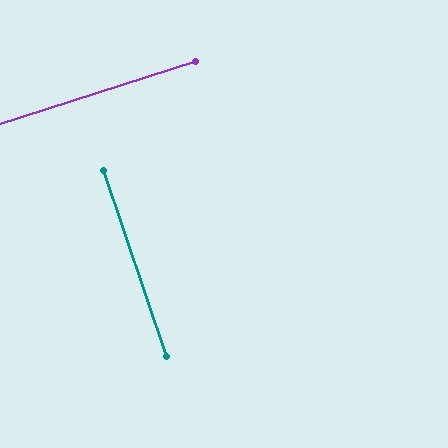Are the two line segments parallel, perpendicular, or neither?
Perpendicular — they meet at approximately 89°.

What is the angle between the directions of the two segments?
Approximately 89 degrees.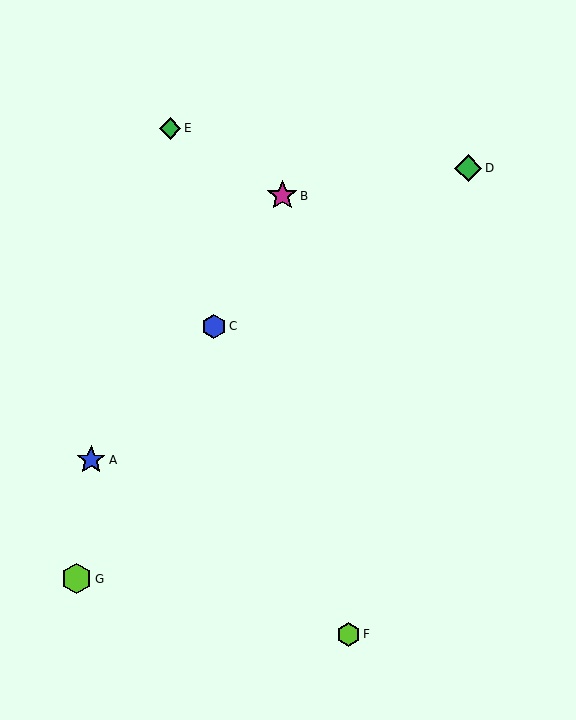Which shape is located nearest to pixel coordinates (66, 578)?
The lime hexagon (labeled G) at (76, 579) is nearest to that location.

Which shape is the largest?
The lime hexagon (labeled G) is the largest.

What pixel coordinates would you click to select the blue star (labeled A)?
Click at (91, 460) to select the blue star A.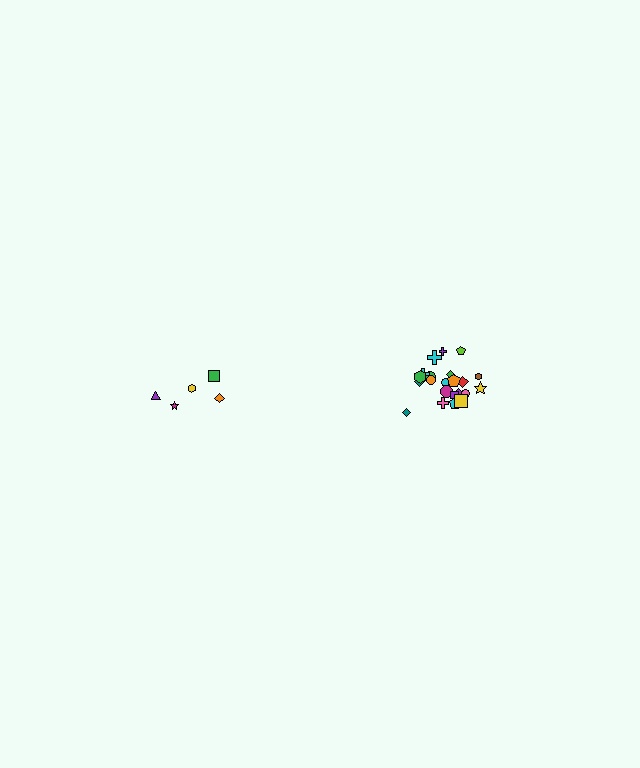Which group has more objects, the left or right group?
The right group.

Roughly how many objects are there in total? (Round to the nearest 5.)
Roughly 25 objects in total.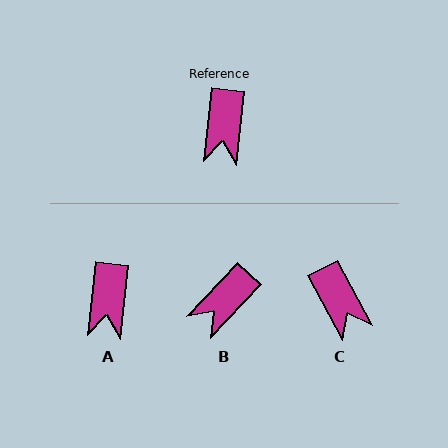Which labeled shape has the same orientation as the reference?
A.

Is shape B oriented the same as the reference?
No, it is off by about 36 degrees.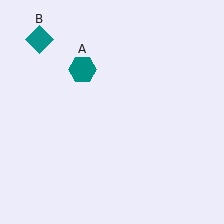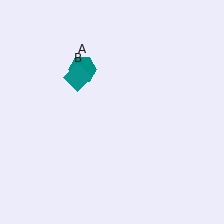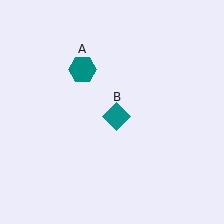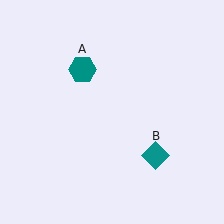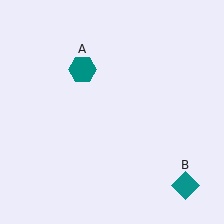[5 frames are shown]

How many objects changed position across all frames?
1 object changed position: teal diamond (object B).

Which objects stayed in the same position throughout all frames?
Teal hexagon (object A) remained stationary.